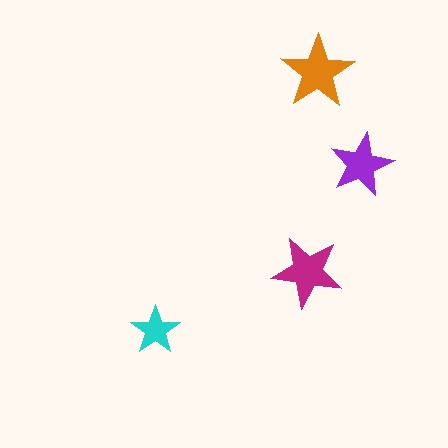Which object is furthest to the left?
The cyan star is leftmost.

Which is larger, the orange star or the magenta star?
The orange one.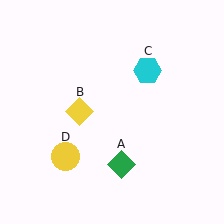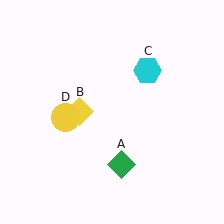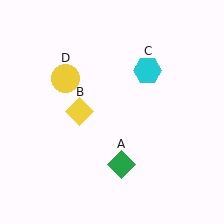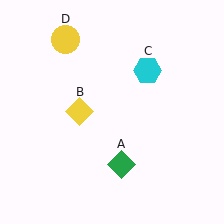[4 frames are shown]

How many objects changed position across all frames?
1 object changed position: yellow circle (object D).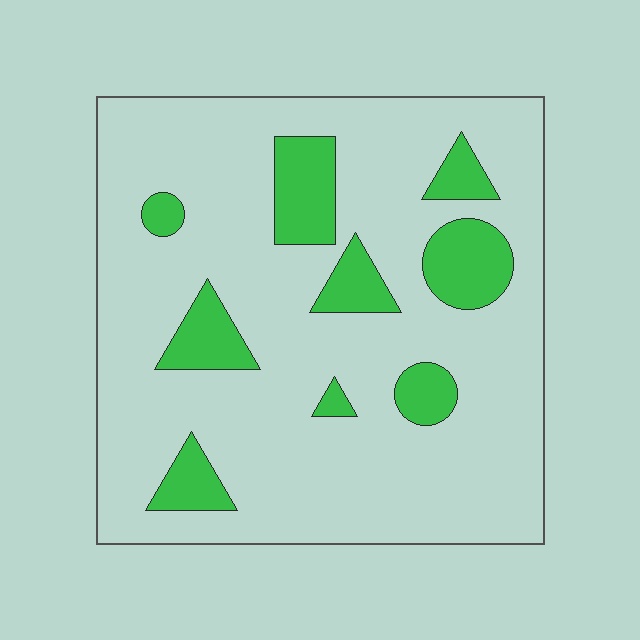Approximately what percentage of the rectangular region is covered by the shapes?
Approximately 15%.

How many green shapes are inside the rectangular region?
9.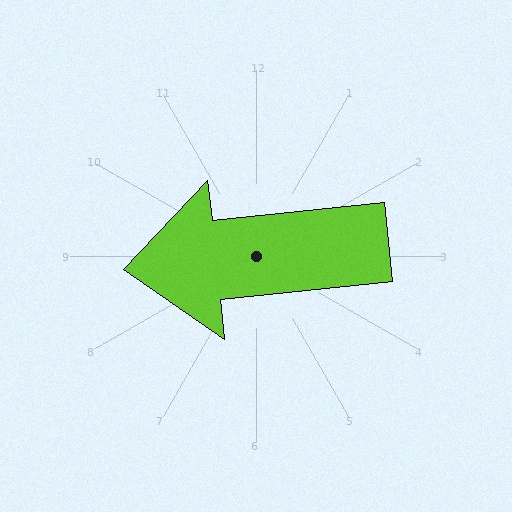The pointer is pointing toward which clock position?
Roughly 9 o'clock.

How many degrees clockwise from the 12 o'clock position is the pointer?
Approximately 264 degrees.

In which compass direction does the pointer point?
West.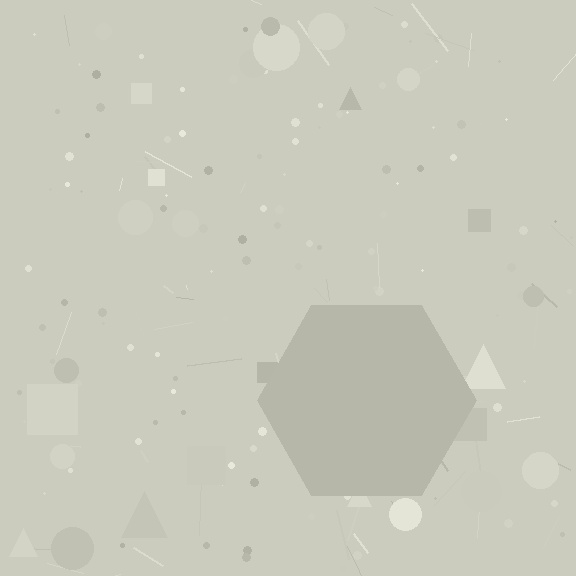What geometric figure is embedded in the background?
A hexagon is embedded in the background.